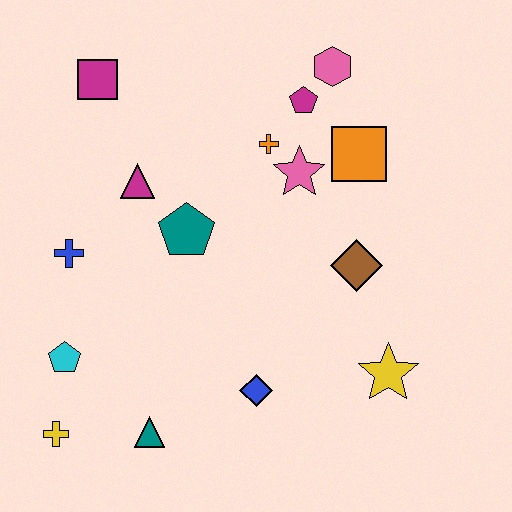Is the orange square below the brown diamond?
No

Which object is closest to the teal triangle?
The yellow cross is closest to the teal triangle.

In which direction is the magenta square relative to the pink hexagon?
The magenta square is to the left of the pink hexagon.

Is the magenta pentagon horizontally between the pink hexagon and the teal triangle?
Yes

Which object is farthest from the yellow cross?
The pink hexagon is farthest from the yellow cross.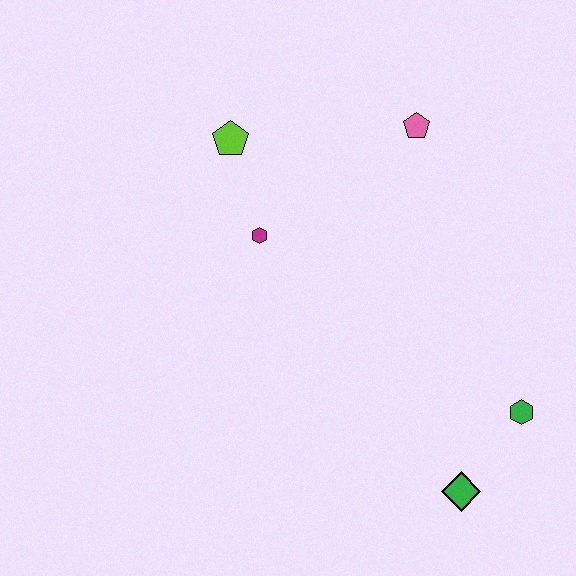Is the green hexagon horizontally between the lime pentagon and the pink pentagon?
No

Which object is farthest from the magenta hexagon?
The green diamond is farthest from the magenta hexagon.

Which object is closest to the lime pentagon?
The magenta hexagon is closest to the lime pentagon.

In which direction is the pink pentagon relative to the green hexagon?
The pink pentagon is above the green hexagon.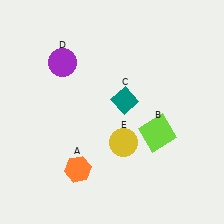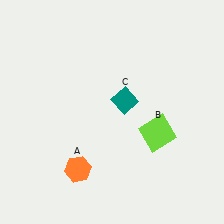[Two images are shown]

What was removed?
The yellow circle (E), the purple circle (D) were removed in Image 2.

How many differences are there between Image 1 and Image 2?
There are 2 differences between the two images.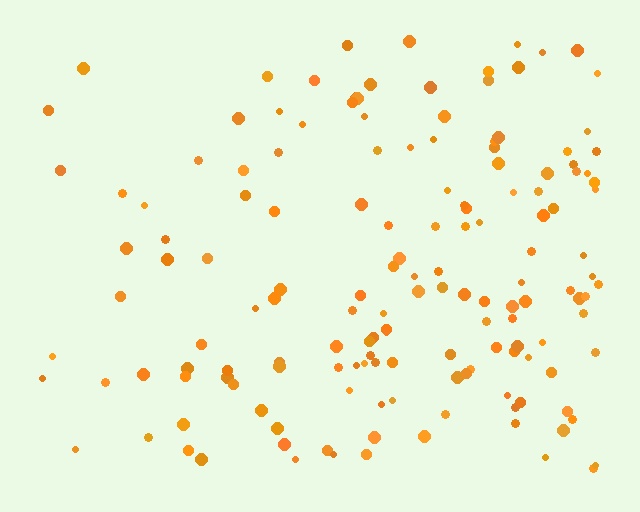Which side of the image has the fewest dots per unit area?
The left.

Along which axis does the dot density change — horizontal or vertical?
Horizontal.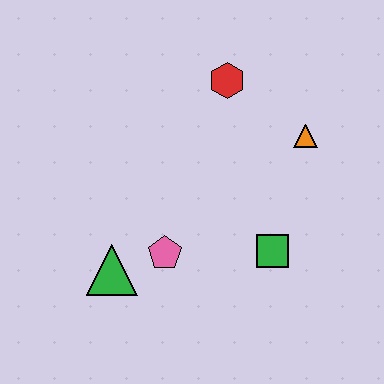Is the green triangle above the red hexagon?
No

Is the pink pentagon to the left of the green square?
Yes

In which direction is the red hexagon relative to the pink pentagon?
The red hexagon is above the pink pentagon.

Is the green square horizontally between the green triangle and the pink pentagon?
No